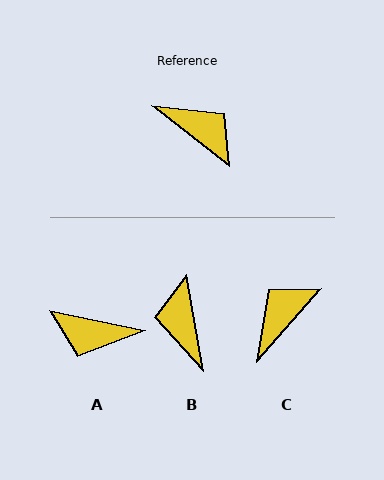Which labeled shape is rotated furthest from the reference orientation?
A, about 154 degrees away.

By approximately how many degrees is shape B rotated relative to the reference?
Approximately 138 degrees counter-clockwise.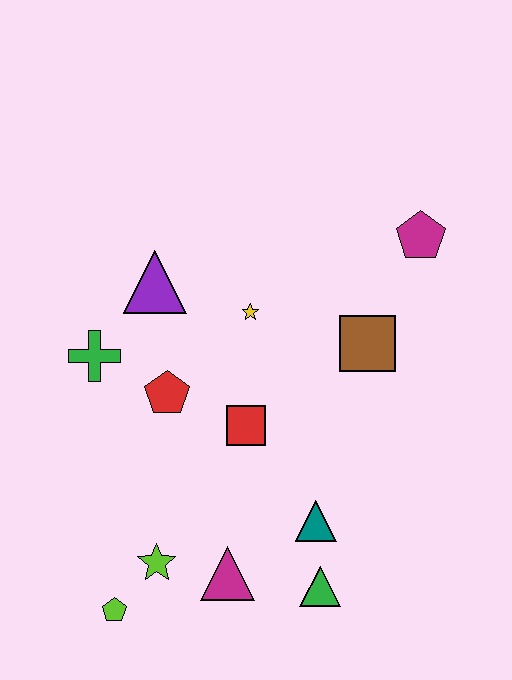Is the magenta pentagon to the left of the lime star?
No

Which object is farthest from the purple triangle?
The green triangle is farthest from the purple triangle.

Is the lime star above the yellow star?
No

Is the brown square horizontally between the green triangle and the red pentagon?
No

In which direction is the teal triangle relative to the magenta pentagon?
The teal triangle is below the magenta pentagon.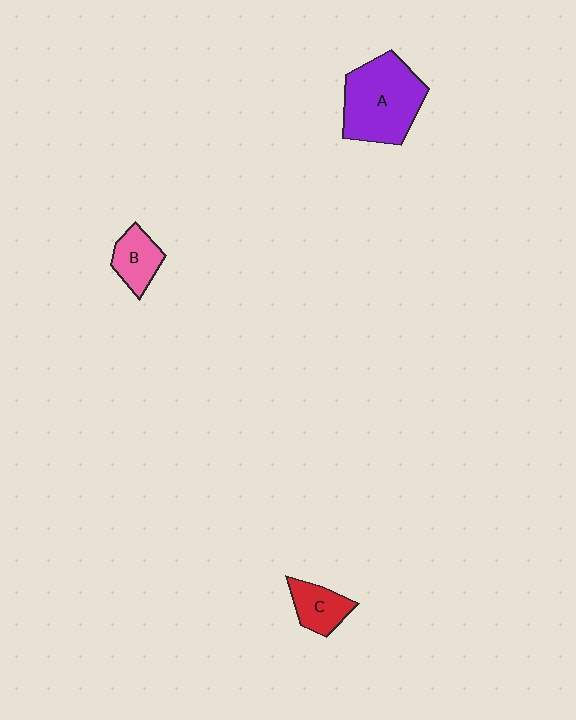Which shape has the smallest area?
Shape C (red).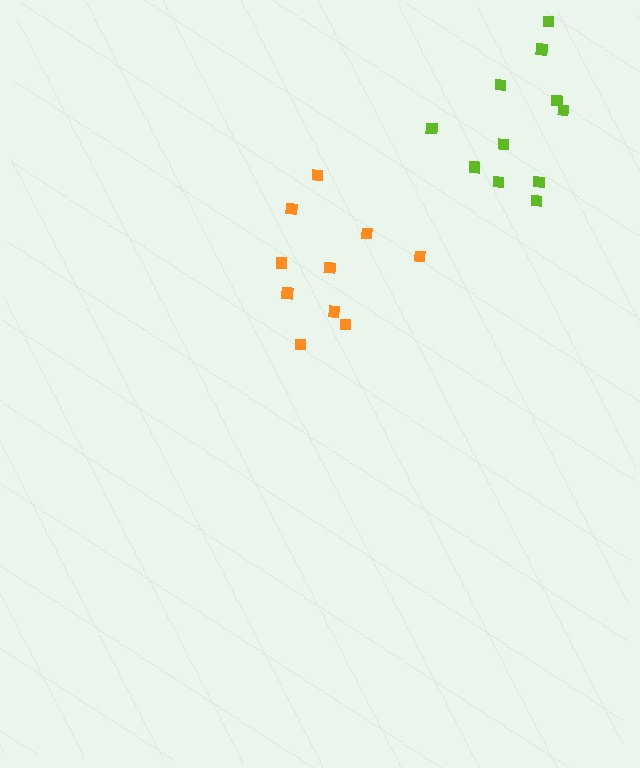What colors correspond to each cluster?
The clusters are colored: lime, orange.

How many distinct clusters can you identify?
There are 2 distinct clusters.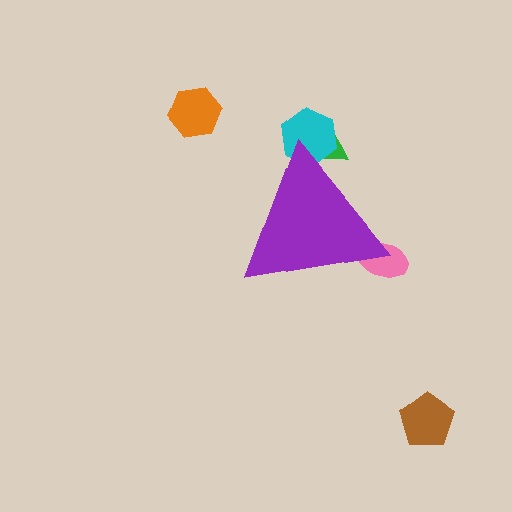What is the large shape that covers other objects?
A purple triangle.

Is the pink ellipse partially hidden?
Yes, the pink ellipse is partially hidden behind the purple triangle.